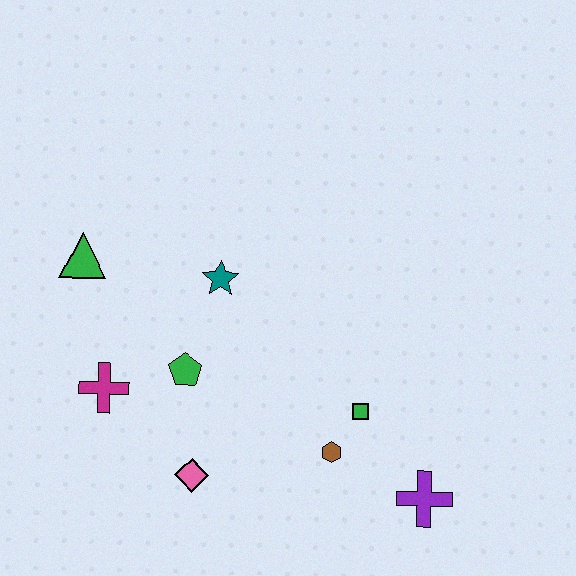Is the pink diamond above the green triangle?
No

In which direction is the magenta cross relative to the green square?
The magenta cross is to the left of the green square.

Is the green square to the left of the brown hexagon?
No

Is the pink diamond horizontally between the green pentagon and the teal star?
Yes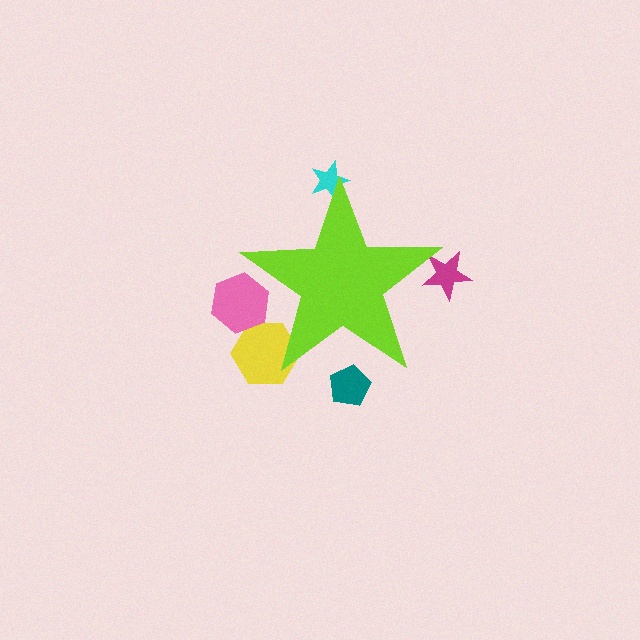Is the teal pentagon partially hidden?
Yes, the teal pentagon is partially hidden behind the lime star.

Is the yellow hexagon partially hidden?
Yes, the yellow hexagon is partially hidden behind the lime star.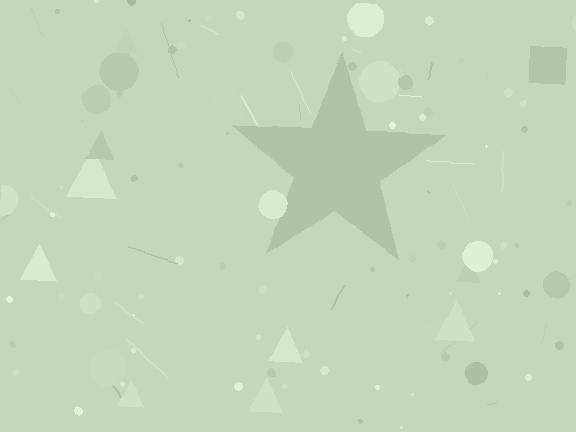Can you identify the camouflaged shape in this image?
The camouflaged shape is a star.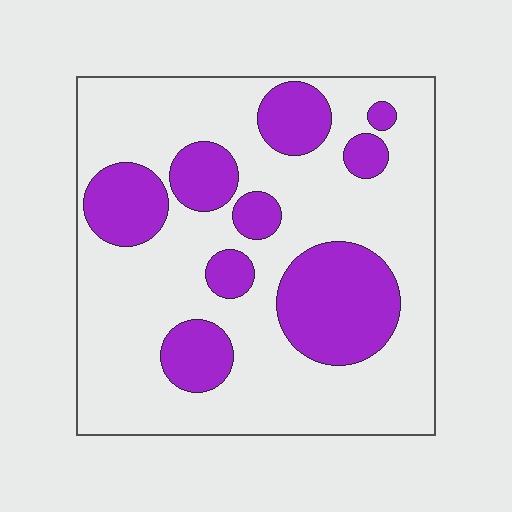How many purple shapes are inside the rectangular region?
9.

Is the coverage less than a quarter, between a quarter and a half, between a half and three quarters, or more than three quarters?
Between a quarter and a half.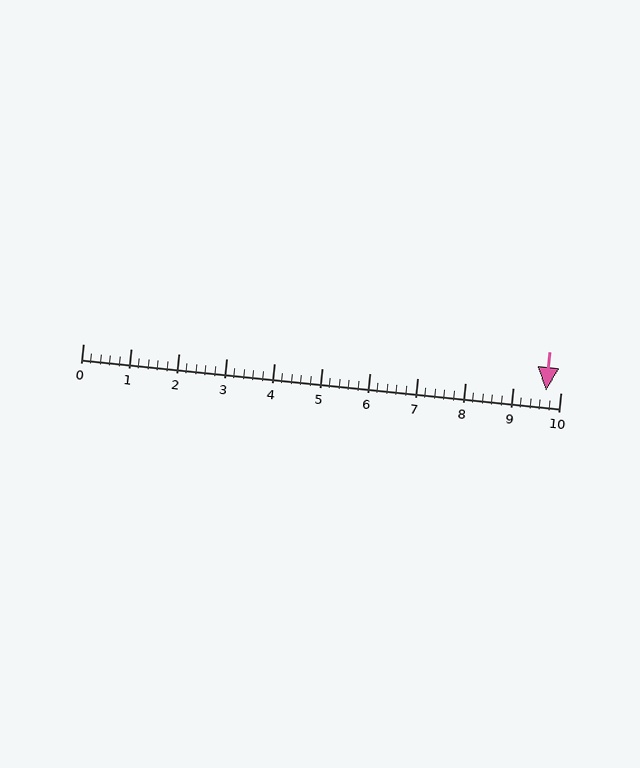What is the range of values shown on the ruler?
The ruler shows values from 0 to 10.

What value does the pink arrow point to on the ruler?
The pink arrow points to approximately 9.7.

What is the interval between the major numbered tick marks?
The major tick marks are spaced 1 units apart.